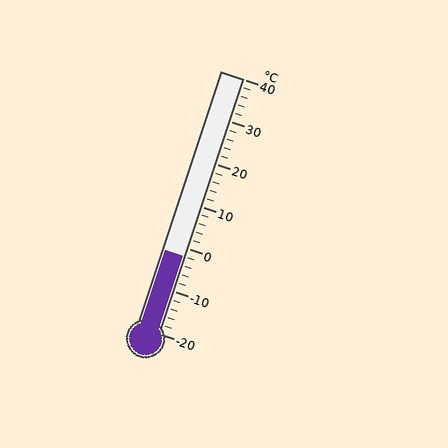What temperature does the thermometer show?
The thermometer shows approximately -2°C.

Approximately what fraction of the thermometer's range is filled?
The thermometer is filled to approximately 30% of its range.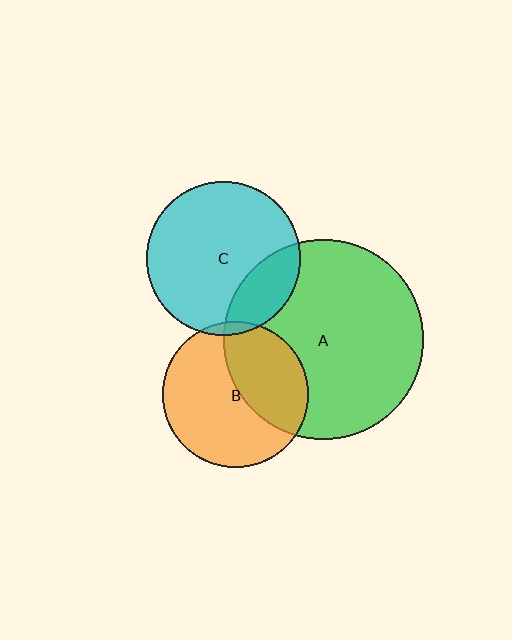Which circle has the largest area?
Circle A (green).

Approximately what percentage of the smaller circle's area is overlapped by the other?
Approximately 5%.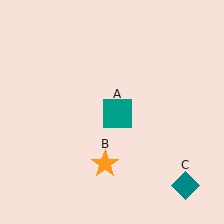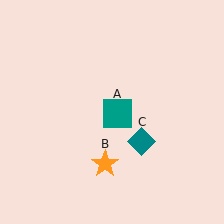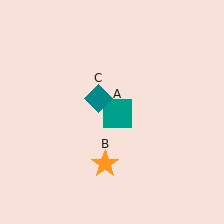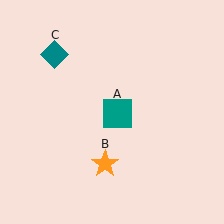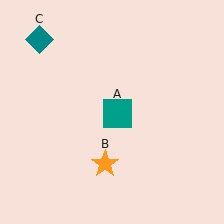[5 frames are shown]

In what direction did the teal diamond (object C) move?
The teal diamond (object C) moved up and to the left.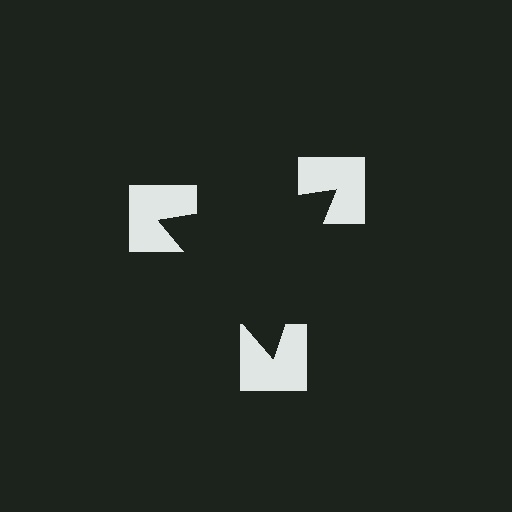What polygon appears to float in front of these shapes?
An illusory triangle — its edges are inferred from the aligned wedge cuts in the notched squares, not physically drawn.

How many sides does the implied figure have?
3 sides.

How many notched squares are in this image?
There are 3 — one at each vertex of the illusory triangle.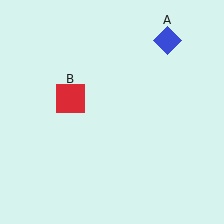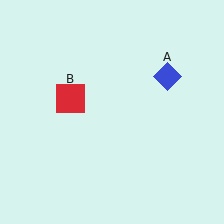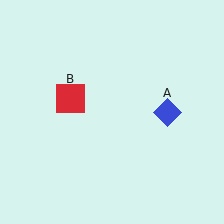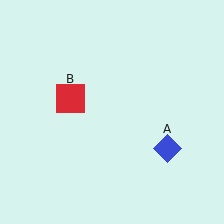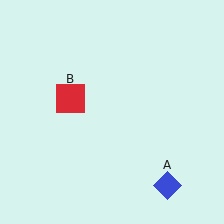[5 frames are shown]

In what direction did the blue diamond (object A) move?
The blue diamond (object A) moved down.